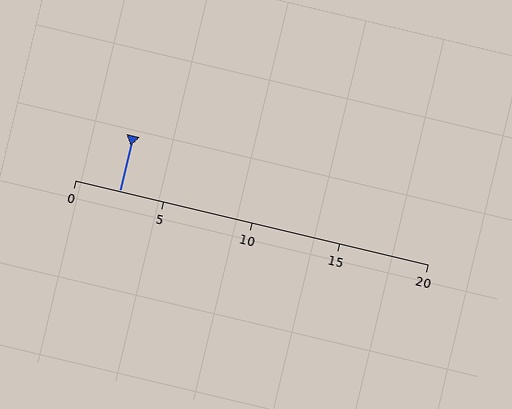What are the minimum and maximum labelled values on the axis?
The axis runs from 0 to 20.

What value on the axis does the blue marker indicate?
The marker indicates approximately 2.5.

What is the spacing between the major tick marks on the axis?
The major ticks are spaced 5 apart.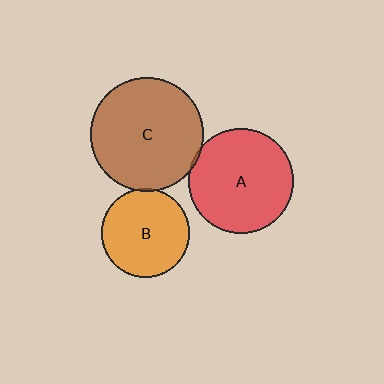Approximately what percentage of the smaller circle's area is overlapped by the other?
Approximately 5%.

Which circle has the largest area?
Circle C (brown).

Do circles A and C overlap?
Yes.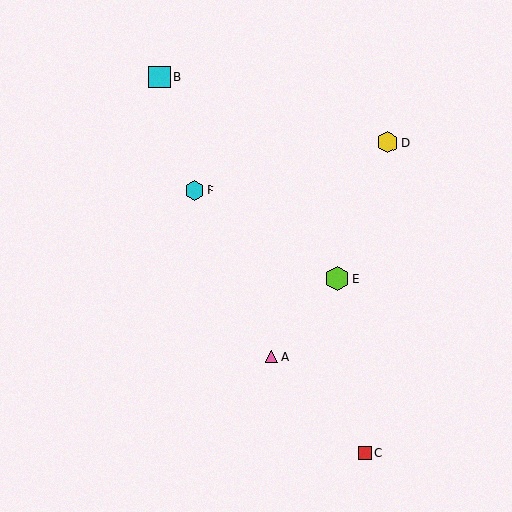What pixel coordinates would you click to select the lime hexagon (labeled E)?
Click at (337, 278) to select the lime hexagon E.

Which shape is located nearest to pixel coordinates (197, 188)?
The cyan hexagon (labeled F) at (194, 191) is nearest to that location.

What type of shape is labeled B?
Shape B is a cyan square.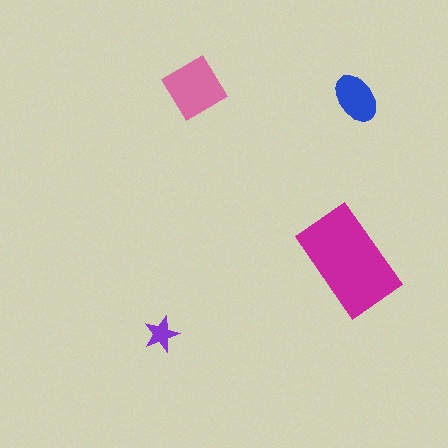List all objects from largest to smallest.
The magenta rectangle, the pink diamond, the blue ellipse, the purple star.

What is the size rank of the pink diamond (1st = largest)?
2nd.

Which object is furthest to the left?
The purple star is leftmost.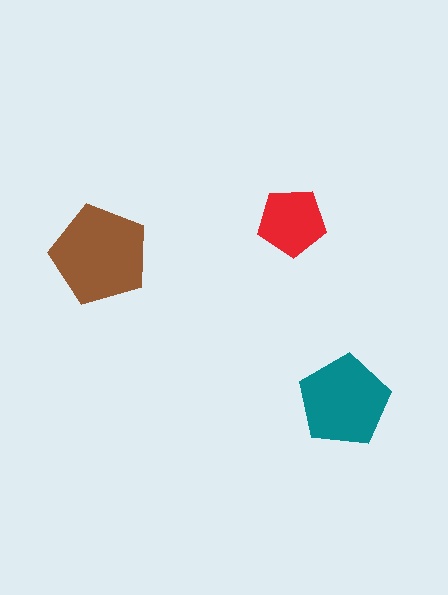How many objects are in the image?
There are 3 objects in the image.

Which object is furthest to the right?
The teal pentagon is rightmost.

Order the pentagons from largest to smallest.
the brown one, the teal one, the red one.